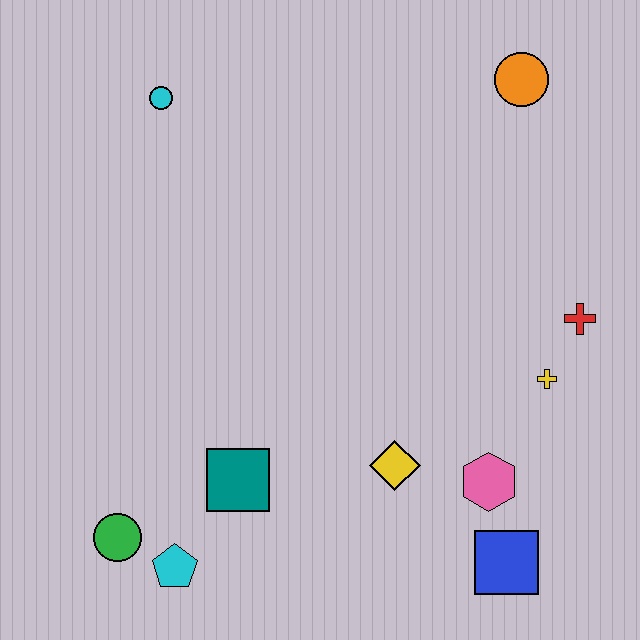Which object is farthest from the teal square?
The orange circle is farthest from the teal square.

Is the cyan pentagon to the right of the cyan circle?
Yes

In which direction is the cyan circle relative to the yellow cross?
The cyan circle is to the left of the yellow cross.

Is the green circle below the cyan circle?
Yes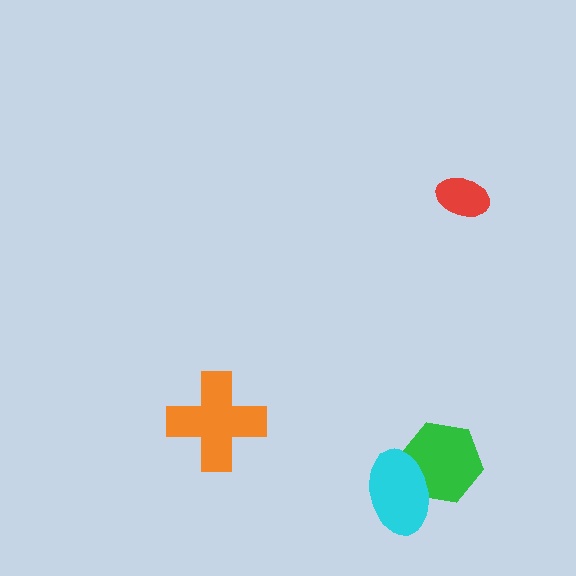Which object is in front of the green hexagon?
The cyan ellipse is in front of the green hexagon.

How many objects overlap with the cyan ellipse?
1 object overlaps with the cyan ellipse.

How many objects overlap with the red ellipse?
0 objects overlap with the red ellipse.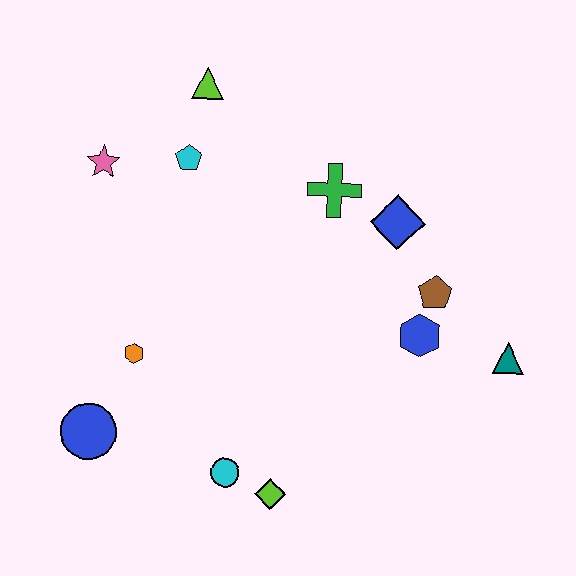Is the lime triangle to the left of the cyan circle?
Yes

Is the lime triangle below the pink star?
No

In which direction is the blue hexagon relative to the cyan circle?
The blue hexagon is to the right of the cyan circle.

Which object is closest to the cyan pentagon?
The lime triangle is closest to the cyan pentagon.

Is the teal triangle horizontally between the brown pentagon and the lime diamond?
No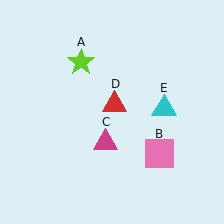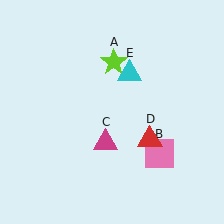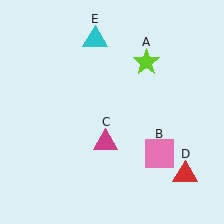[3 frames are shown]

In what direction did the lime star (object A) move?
The lime star (object A) moved right.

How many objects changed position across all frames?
3 objects changed position: lime star (object A), red triangle (object D), cyan triangle (object E).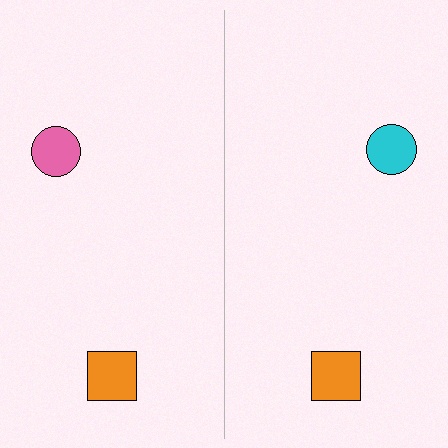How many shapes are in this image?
There are 4 shapes in this image.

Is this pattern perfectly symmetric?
No, the pattern is not perfectly symmetric. The cyan circle on the right side breaks the symmetry — its mirror counterpart is pink.